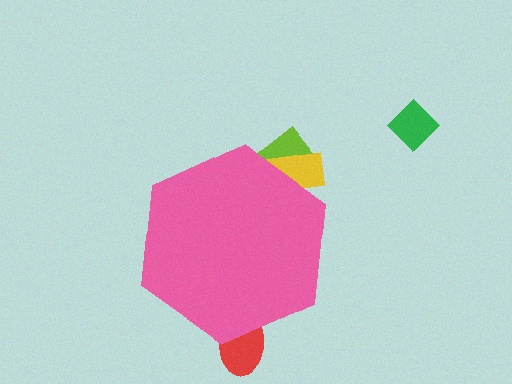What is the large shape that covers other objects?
A pink hexagon.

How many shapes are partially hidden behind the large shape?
3 shapes are partially hidden.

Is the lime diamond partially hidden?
Yes, the lime diamond is partially hidden behind the pink hexagon.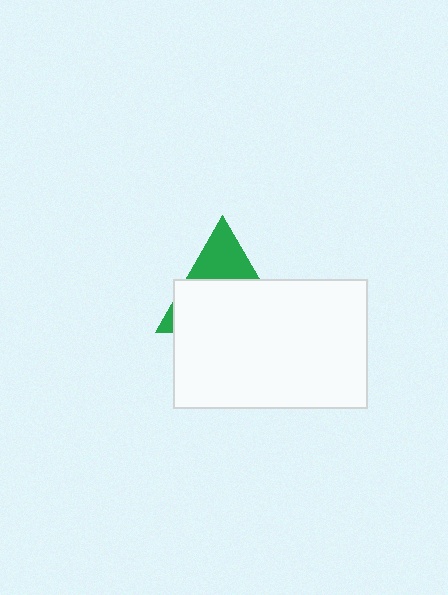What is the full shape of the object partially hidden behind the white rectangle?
The partially hidden object is a green triangle.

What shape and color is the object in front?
The object in front is a white rectangle.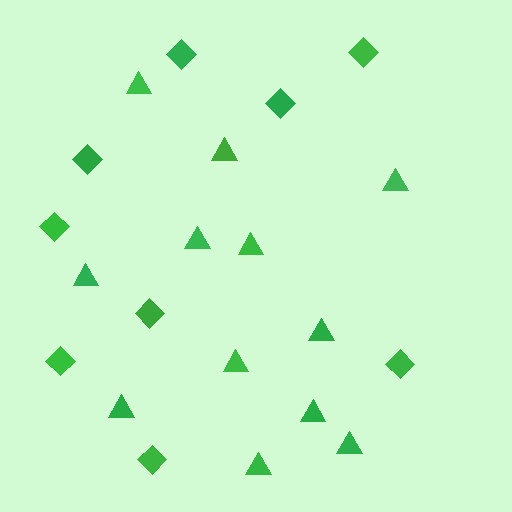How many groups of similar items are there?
There are 2 groups: one group of triangles (12) and one group of diamonds (9).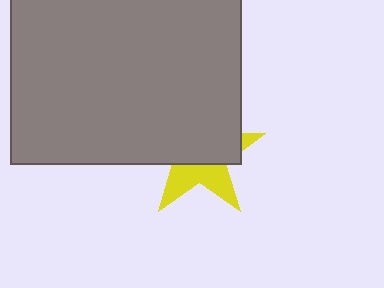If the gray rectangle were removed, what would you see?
You would see the complete yellow star.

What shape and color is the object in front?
The object in front is a gray rectangle.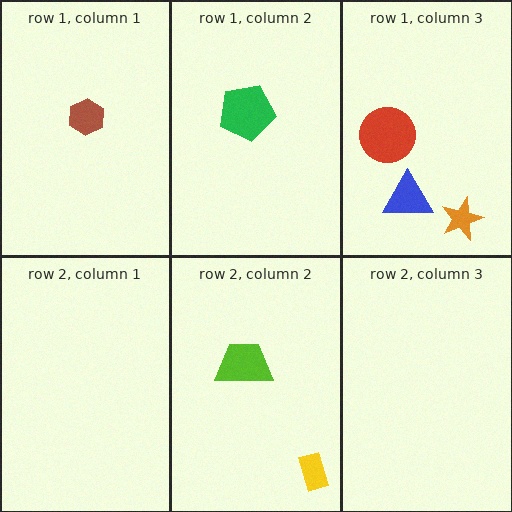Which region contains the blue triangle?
The row 1, column 3 region.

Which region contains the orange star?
The row 1, column 3 region.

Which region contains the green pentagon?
The row 1, column 2 region.